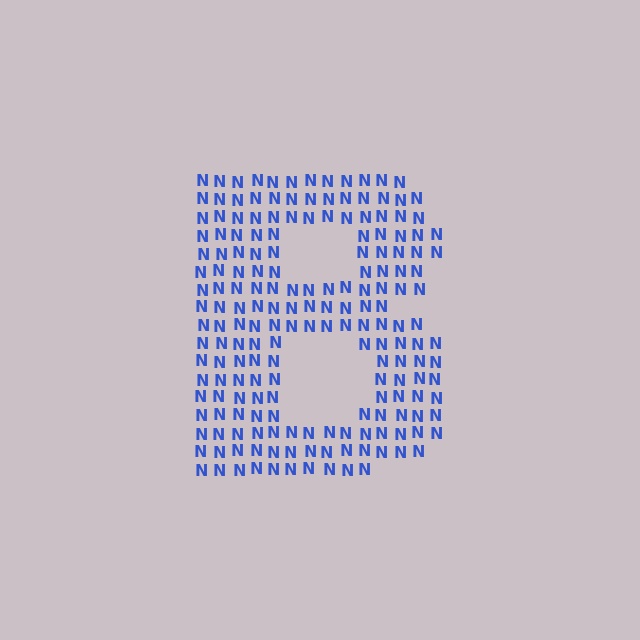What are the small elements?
The small elements are letter N's.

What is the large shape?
The large shape is the letter B.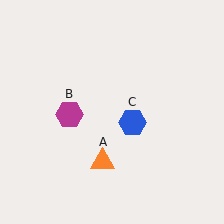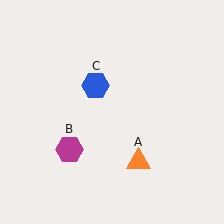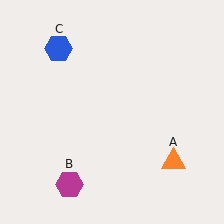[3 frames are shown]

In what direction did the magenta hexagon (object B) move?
The magenta hexagon (object B) moved down.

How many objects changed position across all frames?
3 objects changed position: orange triangle (object A), magenta hexagon (object B), blue hexagon (object C).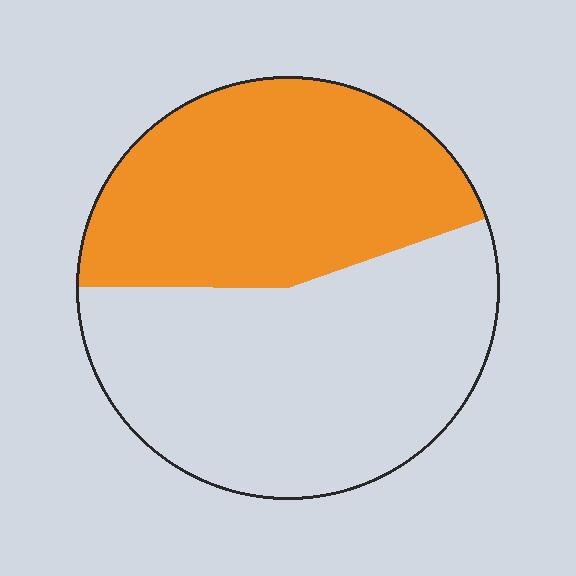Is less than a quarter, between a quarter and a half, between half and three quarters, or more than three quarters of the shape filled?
Between a quarter and a half.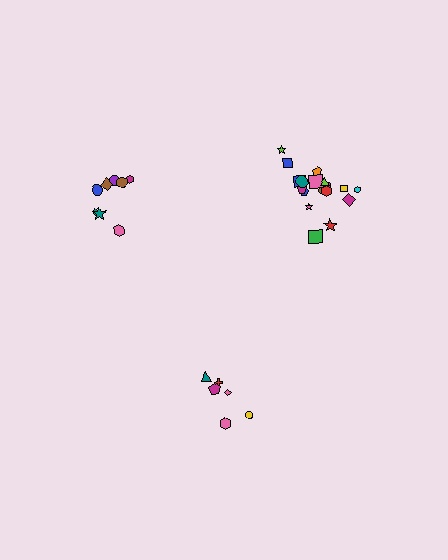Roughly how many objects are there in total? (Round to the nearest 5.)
Roughly 30 objects in total.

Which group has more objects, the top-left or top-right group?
The top-right group.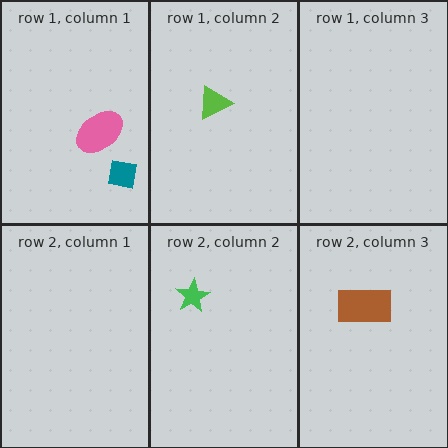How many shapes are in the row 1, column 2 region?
1.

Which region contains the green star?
The row 2, column 2 region.